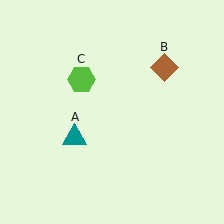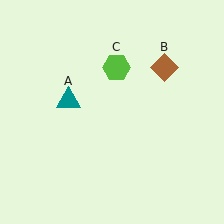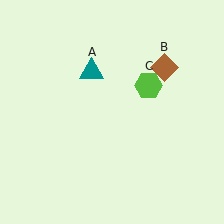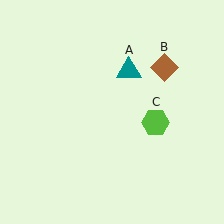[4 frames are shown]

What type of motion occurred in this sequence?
The teal triangle (object A), lime hexagon (object C) rotated clockwise around the center of the scene.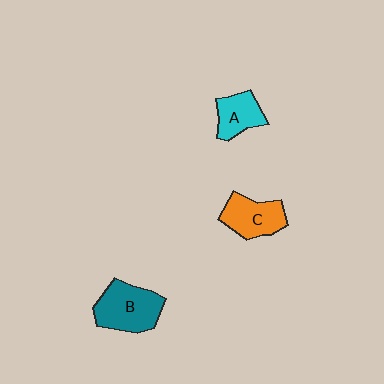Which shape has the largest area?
Shape B (teal).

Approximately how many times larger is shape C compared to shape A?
Approximately 1.3 times.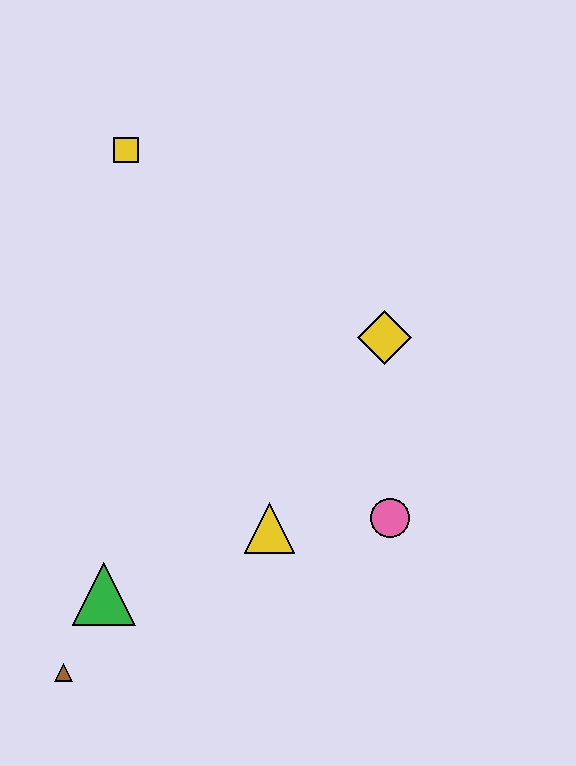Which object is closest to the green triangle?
The brown triangle is closest to the green triangle.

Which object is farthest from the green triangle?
The yellow square is farthest from the green triangle.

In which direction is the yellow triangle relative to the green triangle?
The yellow triangle is to the right of the green triangle.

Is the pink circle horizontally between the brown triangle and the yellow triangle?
No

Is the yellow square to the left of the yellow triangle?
Yes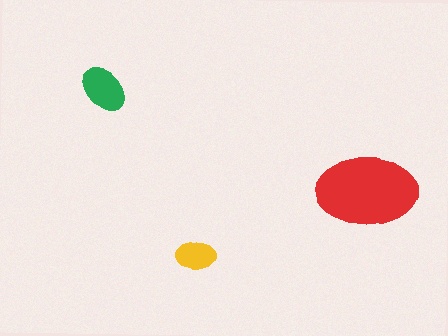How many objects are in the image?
There are 3 objects in the image.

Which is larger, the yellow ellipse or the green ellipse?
The green one.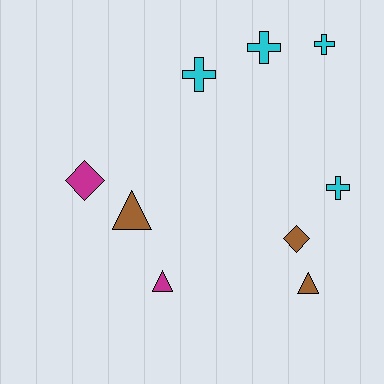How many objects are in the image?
There are 9 objects.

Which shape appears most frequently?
Cross, with 4 objects.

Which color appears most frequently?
Cyan, with 4 objects.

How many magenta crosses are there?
There are no magenta crosses.